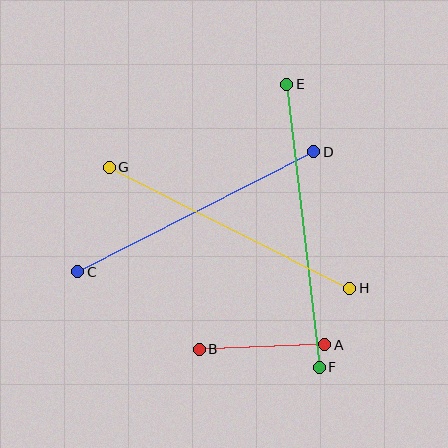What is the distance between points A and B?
The distance is approximately 126 pixels.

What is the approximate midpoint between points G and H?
The midpoint is at approximately (230, 228) pixels.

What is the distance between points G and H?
The distance is approximately 269 pixels.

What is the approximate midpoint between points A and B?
The midpoint is at approximately (262, 347) pixels.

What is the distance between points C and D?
The distance is approximately 265 pixels.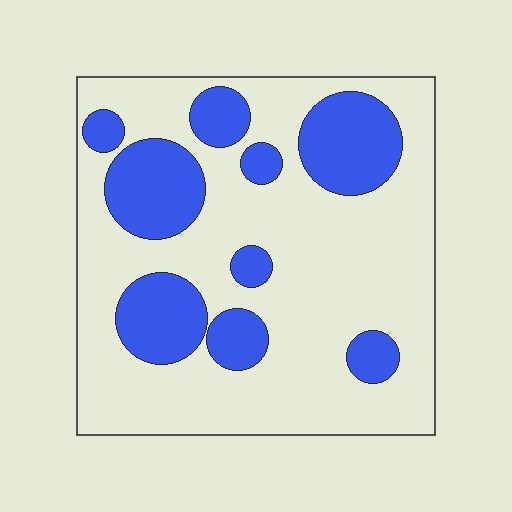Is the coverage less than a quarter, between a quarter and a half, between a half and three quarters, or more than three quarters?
Between a quarter and a half.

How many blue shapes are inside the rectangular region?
9.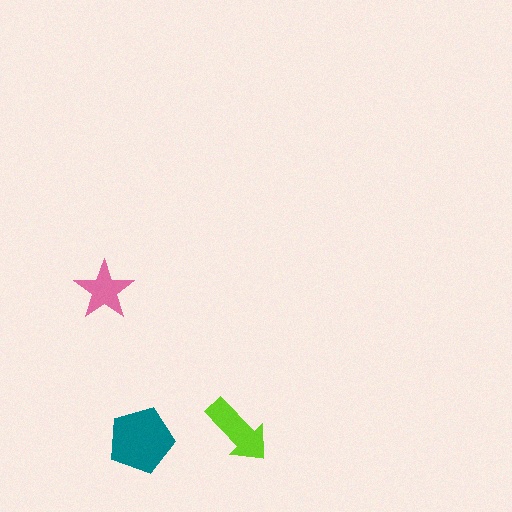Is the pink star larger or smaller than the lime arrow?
Smaller.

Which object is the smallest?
The pink star.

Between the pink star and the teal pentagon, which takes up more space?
The teal pentagon.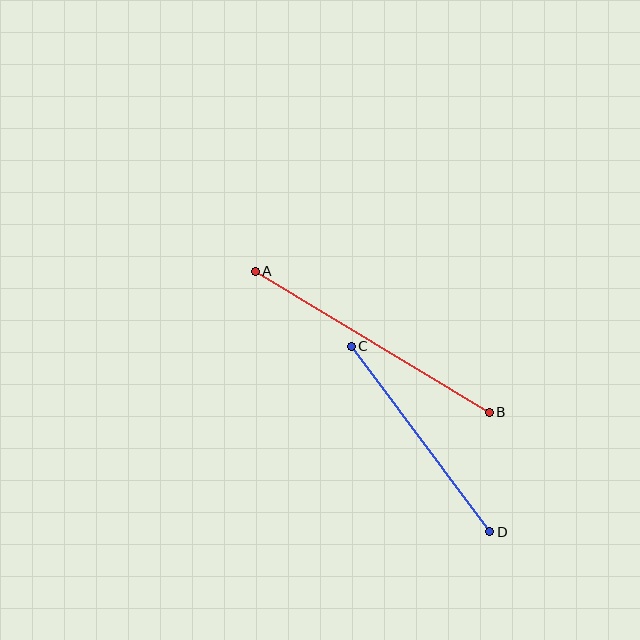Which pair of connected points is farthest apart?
Points A and B are farthest apart.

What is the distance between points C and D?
The distance is approximately 232 pixels.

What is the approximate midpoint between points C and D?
The midpoint is at approximately (420, 439) pixels.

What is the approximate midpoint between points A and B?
The midpoint is at approximately (372, 342) pixels.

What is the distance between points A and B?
The distance is approximately 273 pixels.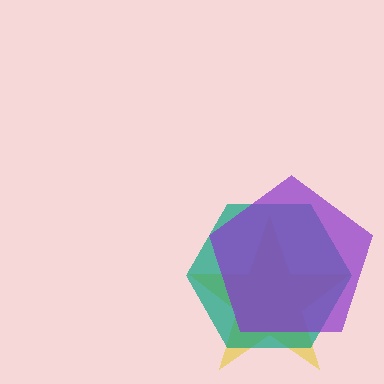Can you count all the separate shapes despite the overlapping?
Yes, there are 3 separate shapes.